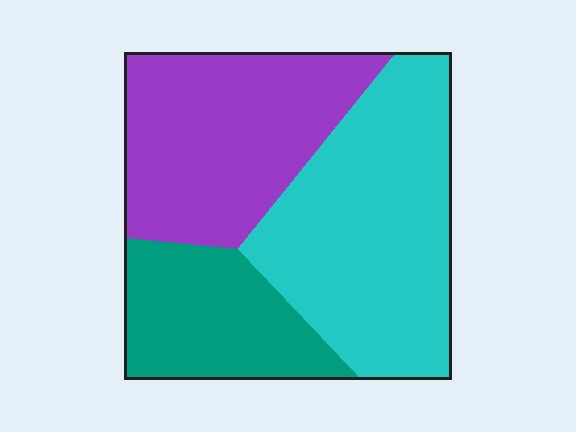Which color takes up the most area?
Cyan, at roughly 45%.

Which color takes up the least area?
Teal, at roughly 20%.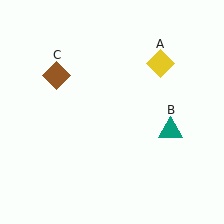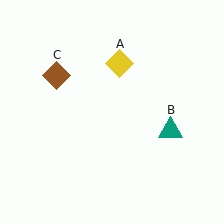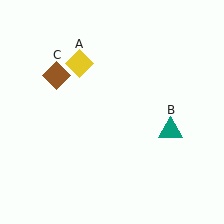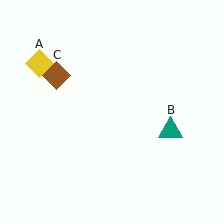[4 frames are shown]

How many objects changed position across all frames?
1 object changed position: yellow diamond (object A).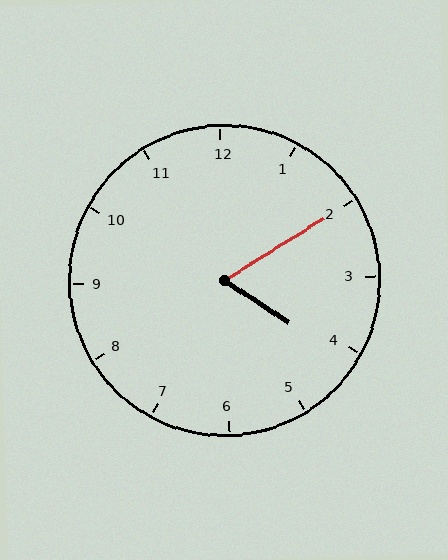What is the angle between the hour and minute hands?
Approximately 65 degrees.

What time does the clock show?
4:10.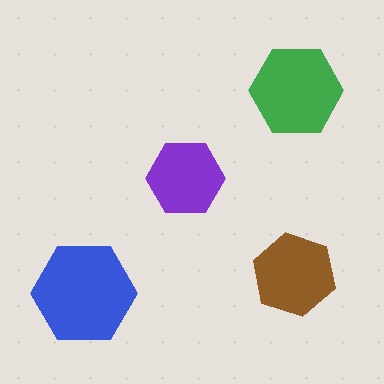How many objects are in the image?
There are 4 objects in the image.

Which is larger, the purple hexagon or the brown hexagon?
The brown one.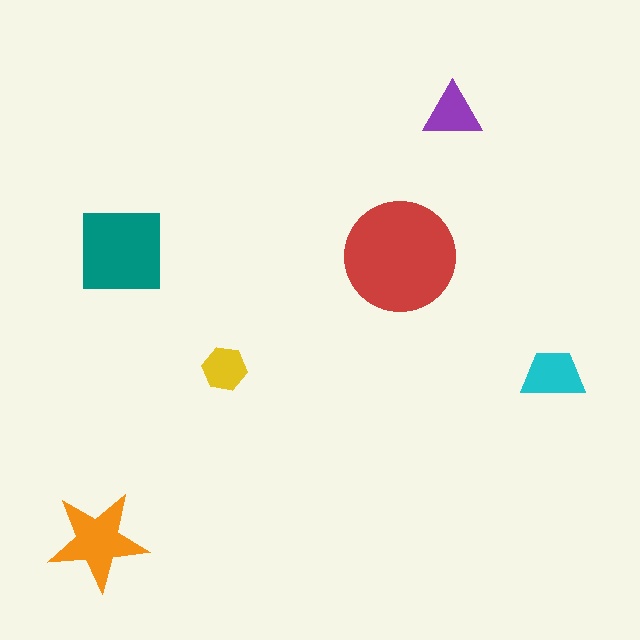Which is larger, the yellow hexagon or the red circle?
The red circle.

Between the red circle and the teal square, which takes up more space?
The red circle.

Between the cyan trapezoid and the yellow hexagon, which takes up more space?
The cyan trapezoid.